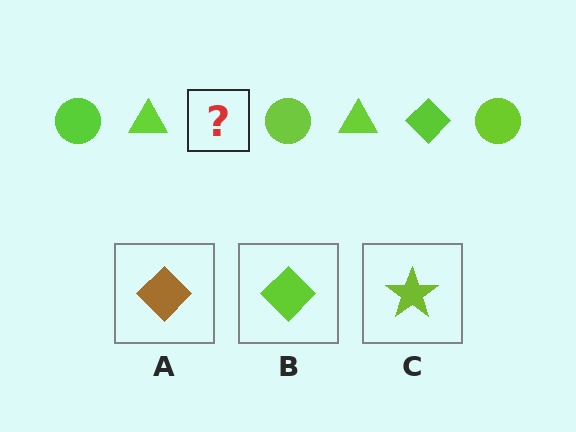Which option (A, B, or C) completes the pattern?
B.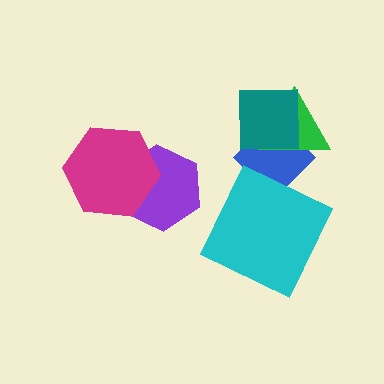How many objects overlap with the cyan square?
1 object overlaps with the cyan square.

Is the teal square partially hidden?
No, no other shape covers it.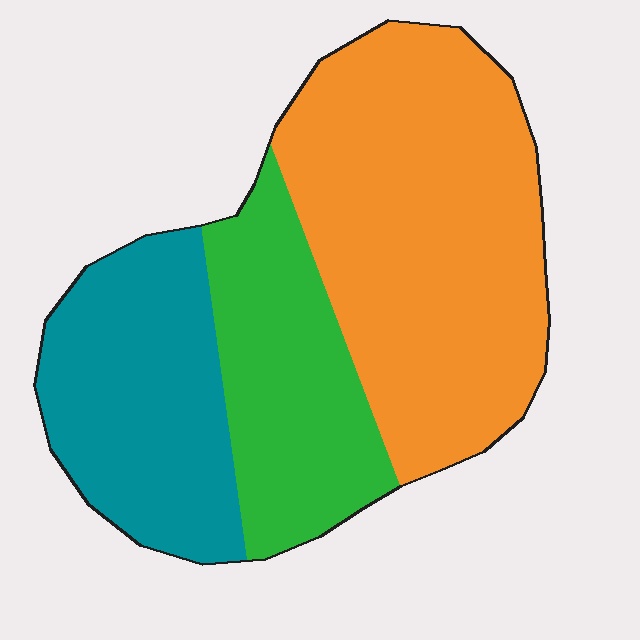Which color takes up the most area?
Orange, at roughly 50%.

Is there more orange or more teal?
Orange.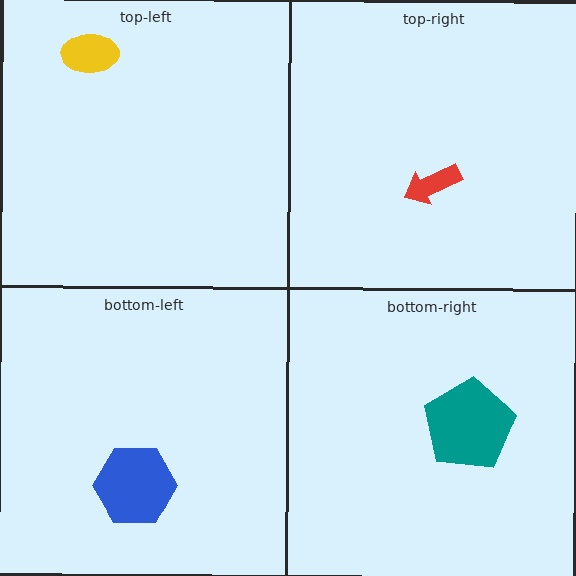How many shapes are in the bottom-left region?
1.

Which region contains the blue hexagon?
The bottom-left region.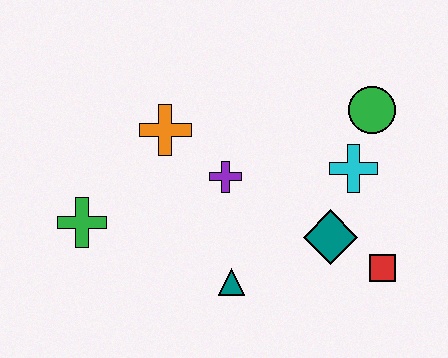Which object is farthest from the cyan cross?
The green cross is farthest from the cyan cross.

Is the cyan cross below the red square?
No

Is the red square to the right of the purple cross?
Yes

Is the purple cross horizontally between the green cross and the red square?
Yes